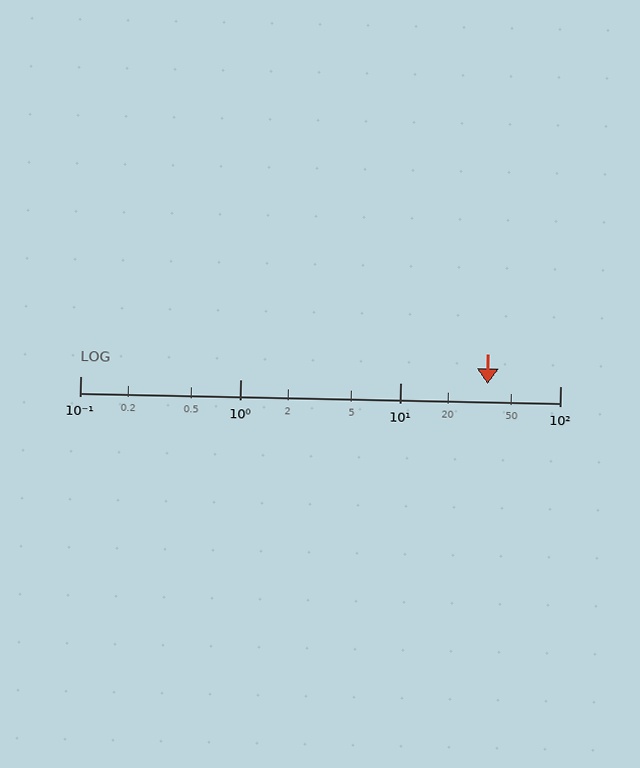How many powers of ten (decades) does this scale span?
The scale spans 3 decades, from 0.1 to 100.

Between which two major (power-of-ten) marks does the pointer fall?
The pointer is between 10 and 100.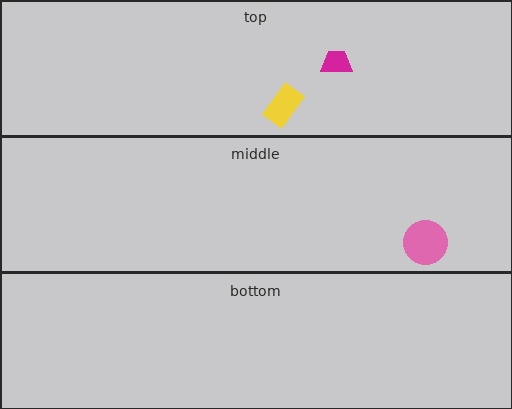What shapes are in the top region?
The yellow rectangle, the magenta trapezoid.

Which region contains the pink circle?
The middle region.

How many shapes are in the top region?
2.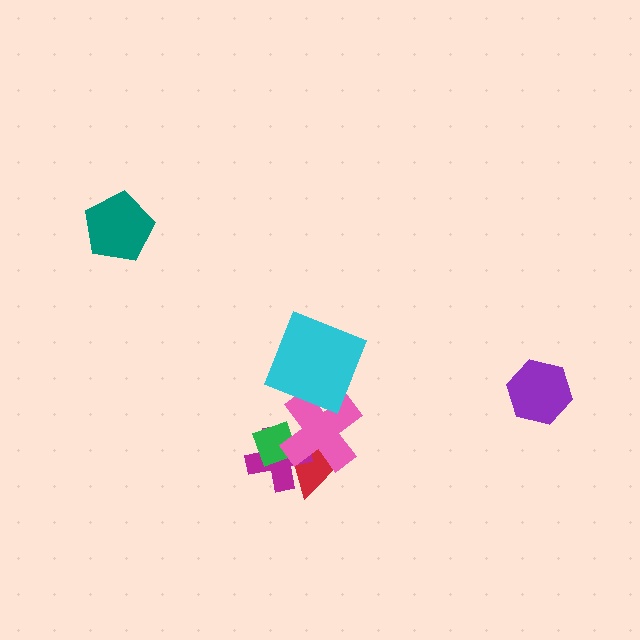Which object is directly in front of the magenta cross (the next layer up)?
The green diamond is directly in front of the magenta cross.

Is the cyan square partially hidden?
No, no other shape covers it.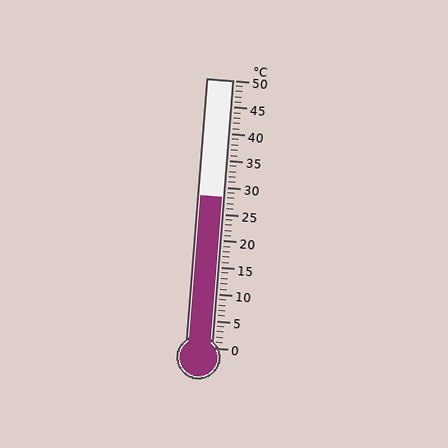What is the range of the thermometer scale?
The thermometer scale ranges from 0°C to 50°C.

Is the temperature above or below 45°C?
The temperature is below 45°C.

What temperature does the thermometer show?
The thermometer shows approximately 28°C.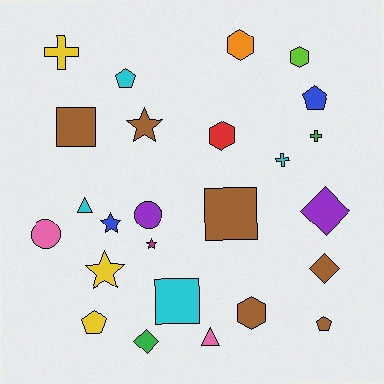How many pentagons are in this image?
There are 4 pentagons.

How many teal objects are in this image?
There are no teal objects.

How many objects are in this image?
There are 25 objects.